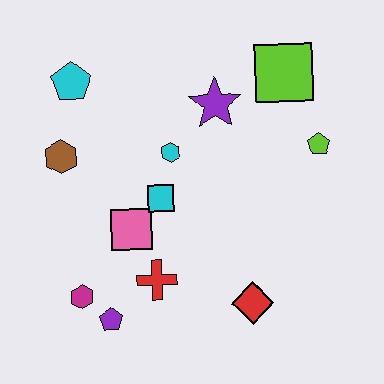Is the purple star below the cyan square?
No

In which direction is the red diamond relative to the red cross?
The red diamond is to the right of the red cross.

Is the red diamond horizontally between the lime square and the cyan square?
Yes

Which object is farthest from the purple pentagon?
The lime square is farthest from the purple pentagon.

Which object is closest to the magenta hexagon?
The purple pentagon is closest to the magenta hexagon.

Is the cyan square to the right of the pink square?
Yes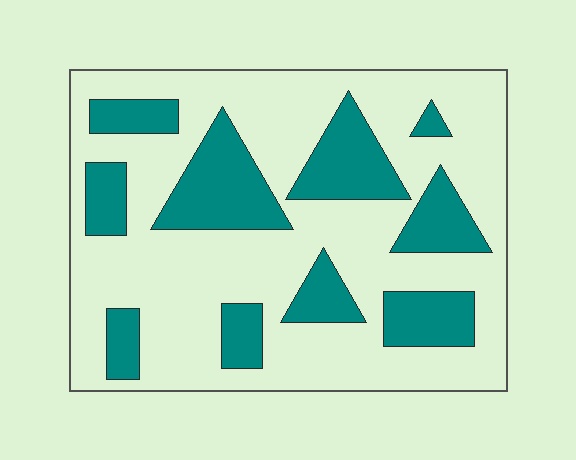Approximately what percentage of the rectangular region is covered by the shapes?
Approximately 30%.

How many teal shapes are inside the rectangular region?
10.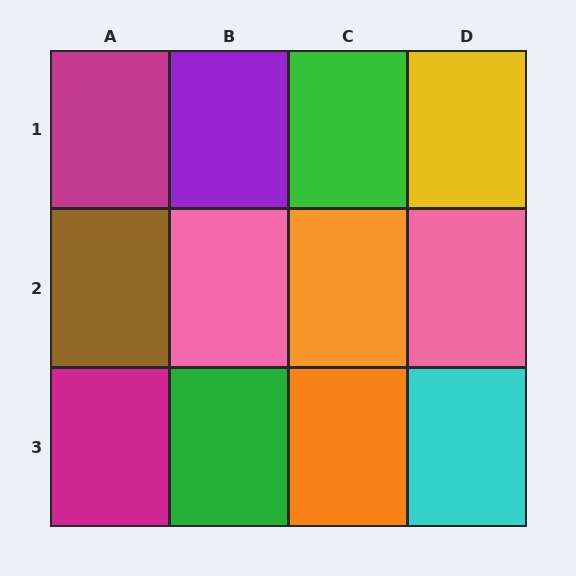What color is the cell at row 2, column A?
Brown.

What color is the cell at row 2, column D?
Pink.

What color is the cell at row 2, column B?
Pink.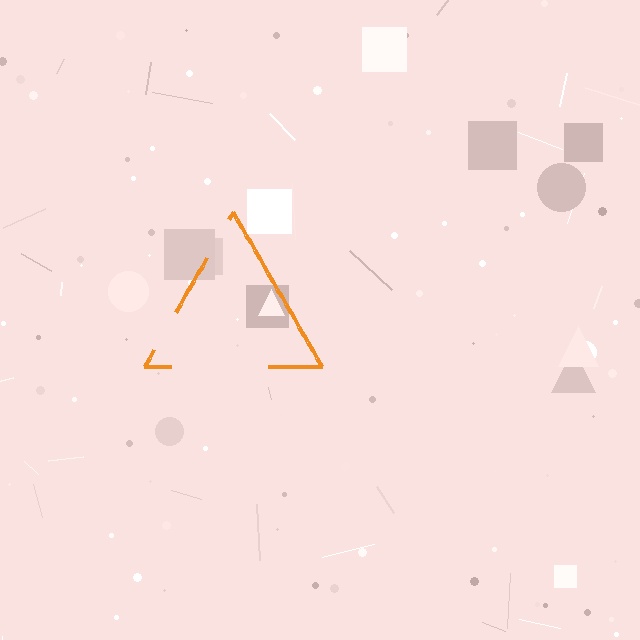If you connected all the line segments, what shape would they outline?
They would outline a triangle.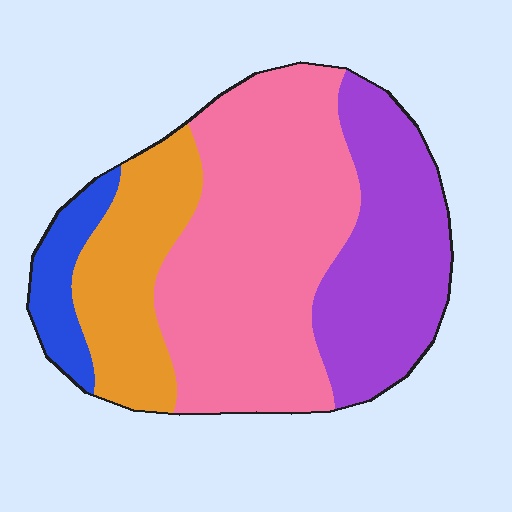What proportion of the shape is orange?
Orange covers roughly 20% of the shape.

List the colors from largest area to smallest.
From largest to smallest: pink, purple, orange, blue.